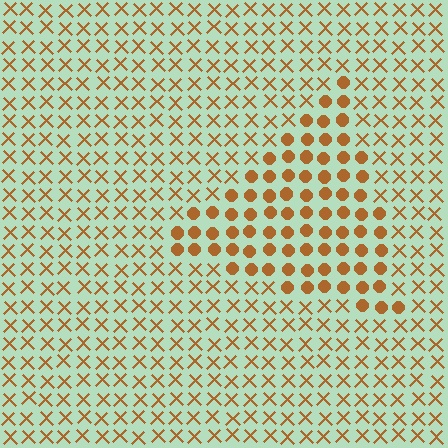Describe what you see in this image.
The image is filled with small brown elements arranged in a uniform grid. A triangle-shaped region contains circles, while the surrounding area contains X marks. The boundary is defined purely by the change in element shape.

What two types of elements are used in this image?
The image uses circles inside the triangle region and X marks outside it.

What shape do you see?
I see a triangle.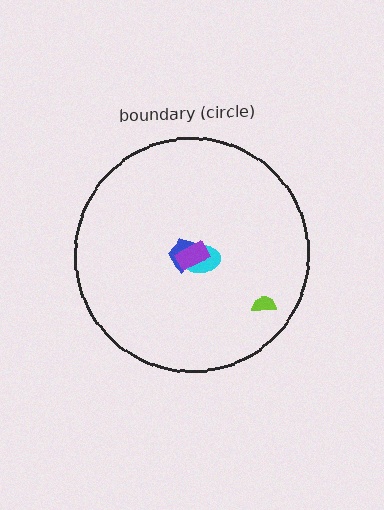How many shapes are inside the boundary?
4 inside, 0 outside.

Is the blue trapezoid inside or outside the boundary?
Inside.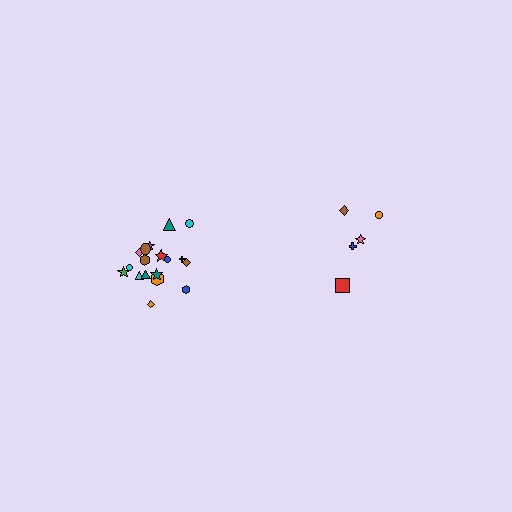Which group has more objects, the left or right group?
The left group.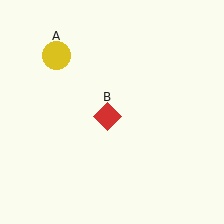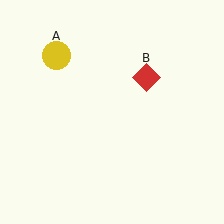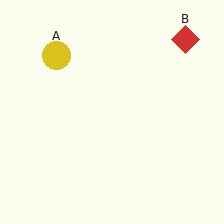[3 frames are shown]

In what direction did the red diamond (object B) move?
The red diamond (object B) moved up and to the right.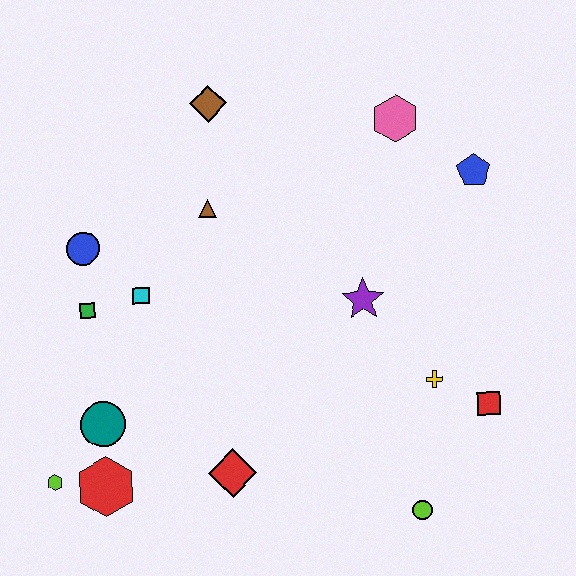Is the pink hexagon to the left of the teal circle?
No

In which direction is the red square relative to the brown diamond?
The red square is below the brown diamond.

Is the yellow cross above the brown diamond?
No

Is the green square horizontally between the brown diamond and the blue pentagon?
No